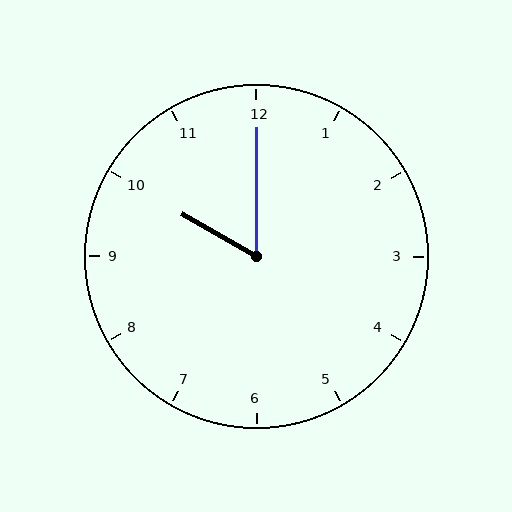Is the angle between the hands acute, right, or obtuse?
It is acute.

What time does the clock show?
10:00.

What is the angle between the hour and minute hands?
Approximately 60 degrees.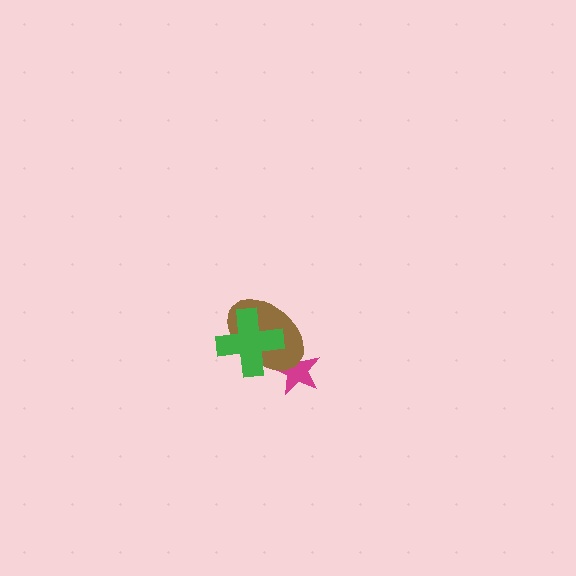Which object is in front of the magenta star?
The brown ellipse is in front of the magenta star.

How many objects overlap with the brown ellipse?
2 objects overlap with the brown ellipse.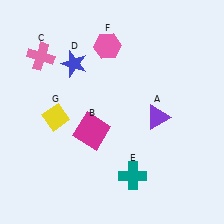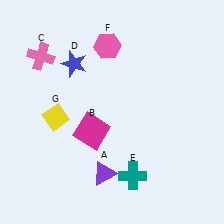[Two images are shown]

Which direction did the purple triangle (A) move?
The purple triangle (A) moved down.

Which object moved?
The purple triangle (A) moved down.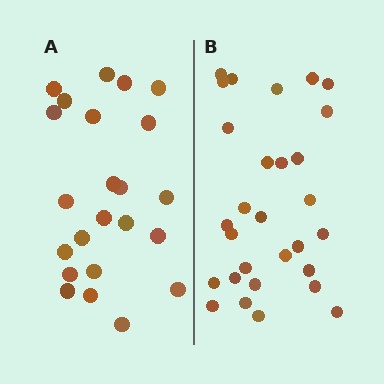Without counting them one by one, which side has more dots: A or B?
Region B (the right region) has more dots.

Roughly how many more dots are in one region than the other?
Region B has about 6 more dots than region A.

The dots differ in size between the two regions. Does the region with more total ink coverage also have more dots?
No. Region A has more total ink coverage because its dots are larger, but region B actually contains more individual dots. Total area can be misleading — the number of items is what matters here.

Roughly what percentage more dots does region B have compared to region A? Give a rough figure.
About 25% more.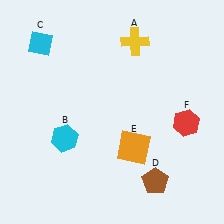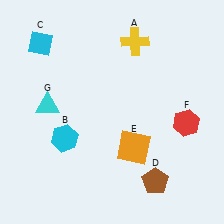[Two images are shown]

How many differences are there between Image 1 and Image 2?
There is 1 difference between the two images.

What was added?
A cyan triangle (G) was added in Image 2.